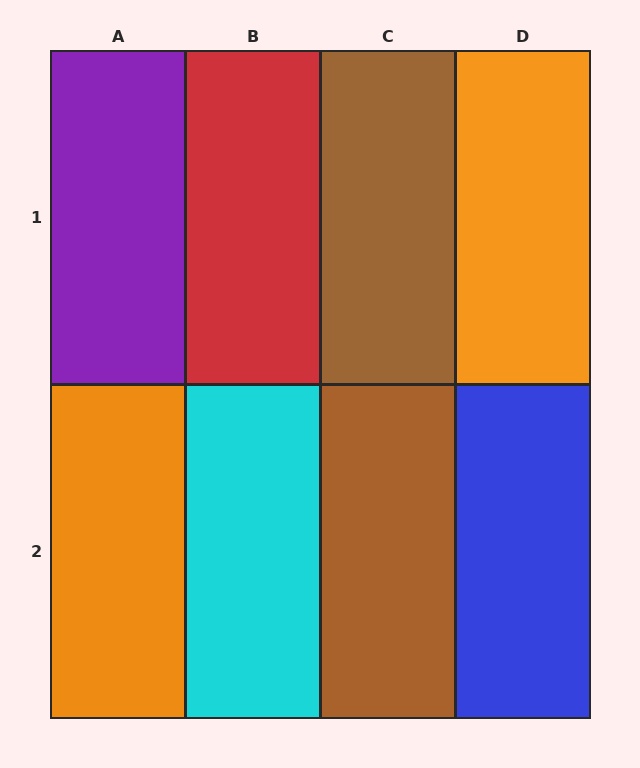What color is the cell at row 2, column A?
Orange.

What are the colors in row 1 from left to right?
Purple, red, brown, orange.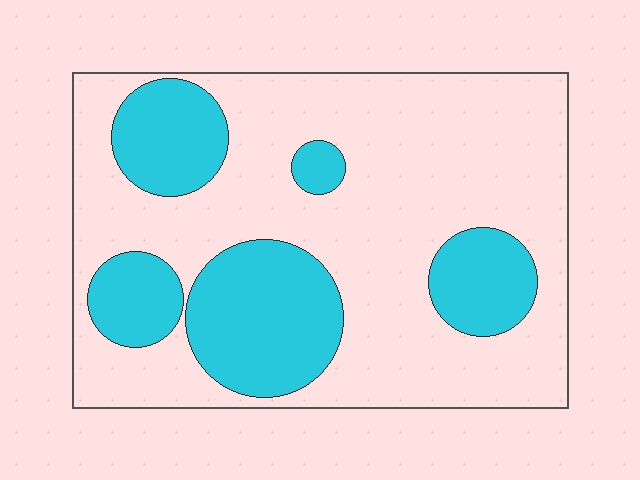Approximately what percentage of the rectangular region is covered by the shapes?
Approximately 30%.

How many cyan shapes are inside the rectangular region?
5.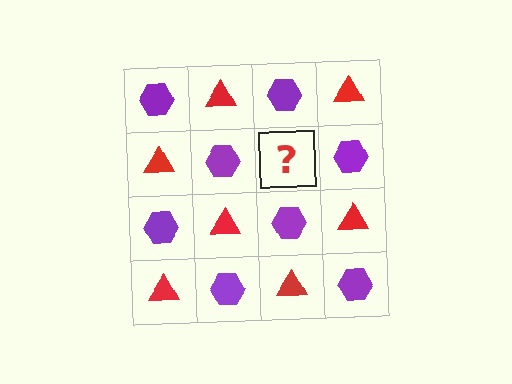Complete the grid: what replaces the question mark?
The question mark should be replaced with a red triangle.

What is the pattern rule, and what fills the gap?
The rule is that it alternates purple hexagon and red triangle in a checkerboard pattern. The gap should be filled with a red triangle.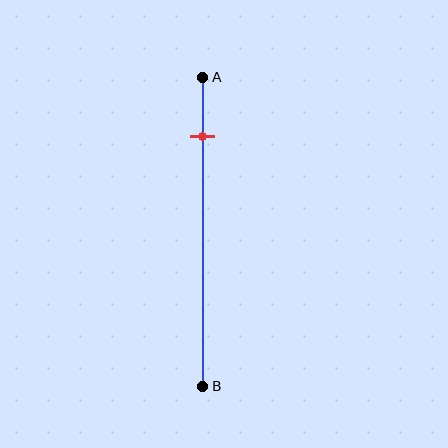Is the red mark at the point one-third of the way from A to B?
No, the mark is at about 20% from A, not at the 33% one-third point.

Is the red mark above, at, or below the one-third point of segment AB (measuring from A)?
The red mark is above the one-third point of segment AB.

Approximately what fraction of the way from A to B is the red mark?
The red mark is approximately 20% of the way from A to B.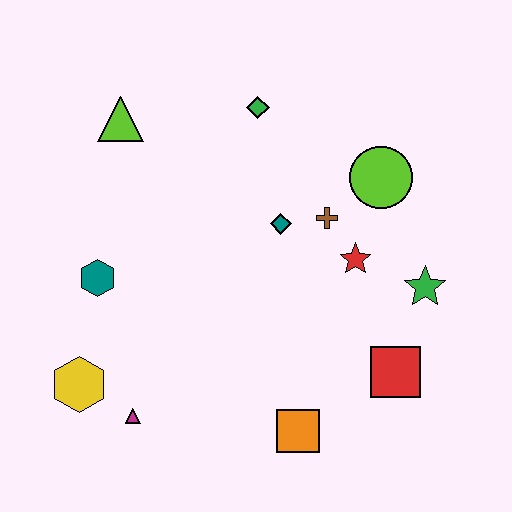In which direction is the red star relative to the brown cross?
The red star is below the brown cross.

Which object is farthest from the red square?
The lime triangle is farthest from the red square.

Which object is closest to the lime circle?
The brown cross is closest to the lime circle.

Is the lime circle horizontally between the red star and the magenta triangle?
No